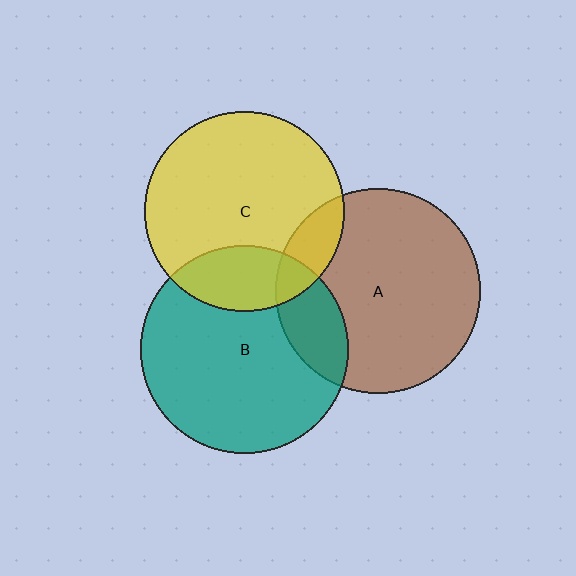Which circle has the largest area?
Circle B (teal).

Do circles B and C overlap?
Yes.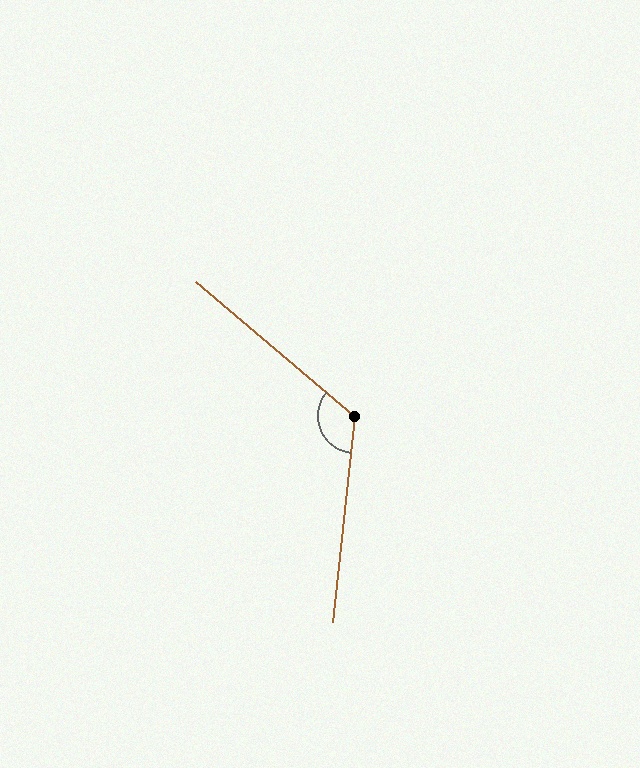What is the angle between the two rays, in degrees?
Approximately 124 degrees.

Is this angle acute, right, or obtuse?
It is obtuse.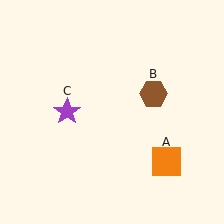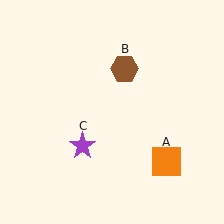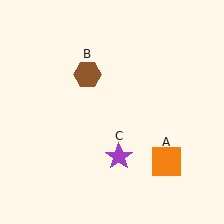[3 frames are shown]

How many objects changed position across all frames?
2 objects changed position: brown hexagon (object B), purple star (object C).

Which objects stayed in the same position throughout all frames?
Orange square (object A) remained stationary.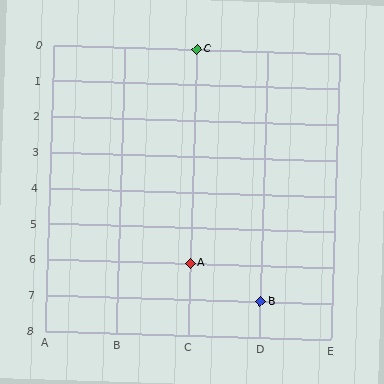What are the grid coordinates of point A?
Point A is at grid coordinates (C, 6).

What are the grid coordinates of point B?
Point B is at grid coordinates (D, 7).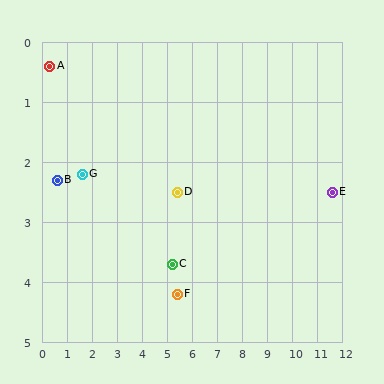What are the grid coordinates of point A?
Point A is at approximately (0.3, 0.4).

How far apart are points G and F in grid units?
Points G and F are about 4.3 grid units apart.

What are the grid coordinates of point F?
Point F is at approximately (5.4, 4.2).